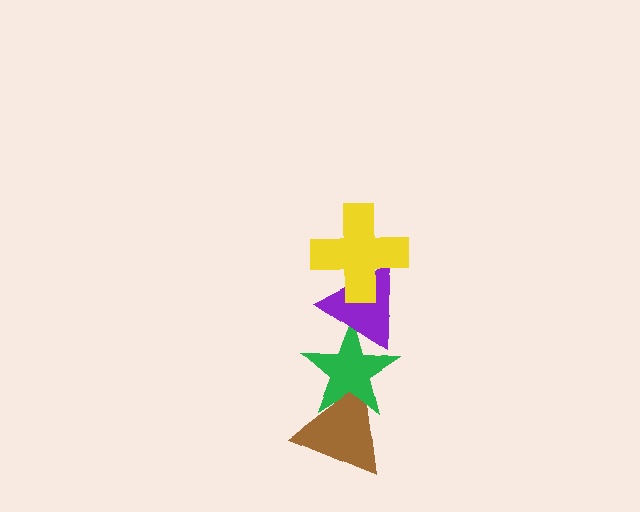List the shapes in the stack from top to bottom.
From top to bottom: the yellow cross, the purple triangle, the green star, the brown triangle.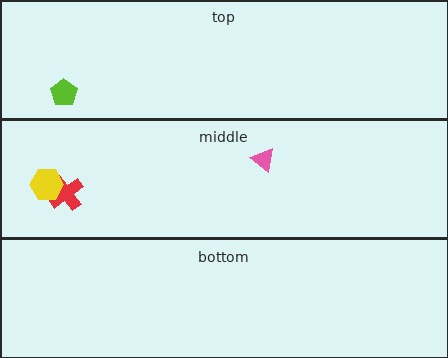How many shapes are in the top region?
1.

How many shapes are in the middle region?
3.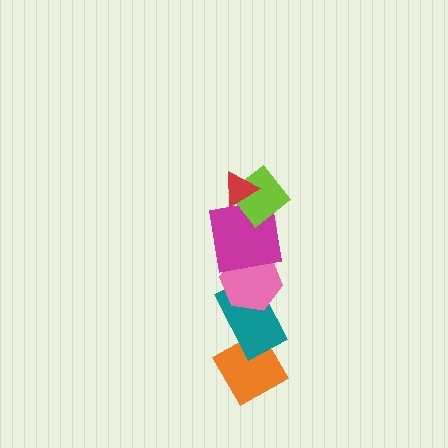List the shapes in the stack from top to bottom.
From top to bottom: the red triangle, the lime diamond, the magenta square, the pink hexagon, the teal rectangle, the orange diamond.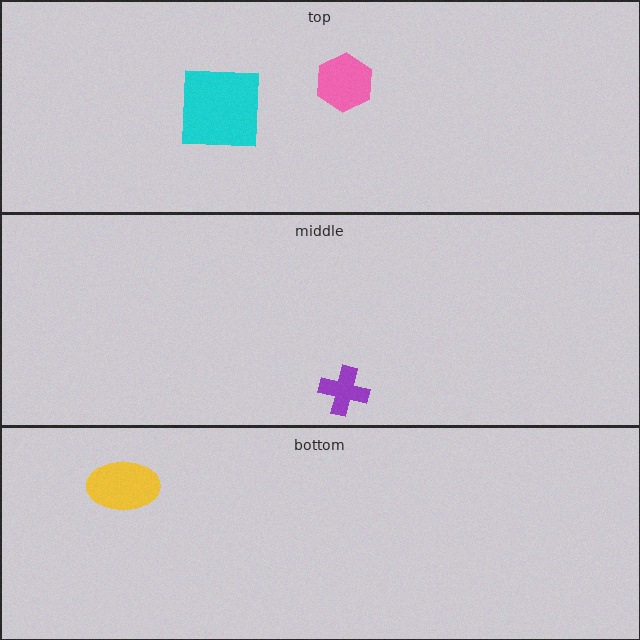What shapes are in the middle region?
The purple cross.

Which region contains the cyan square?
The top region.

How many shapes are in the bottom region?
1.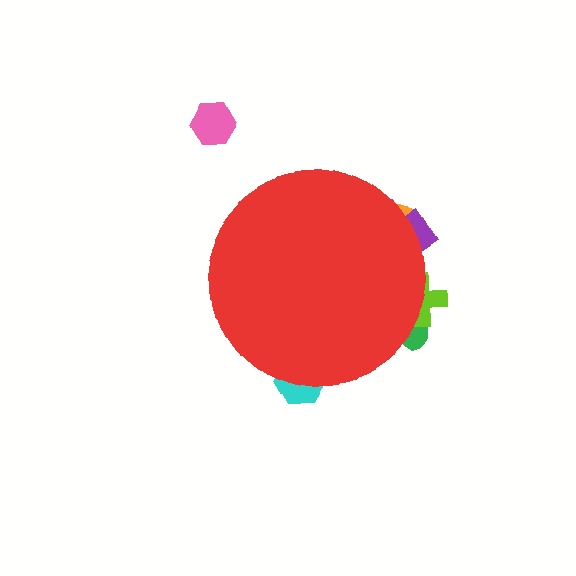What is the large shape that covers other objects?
A red circle.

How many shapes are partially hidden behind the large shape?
5 shapes are partially hidden.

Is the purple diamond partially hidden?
Yes, the purple diamond is partially hidden behind the red circle.